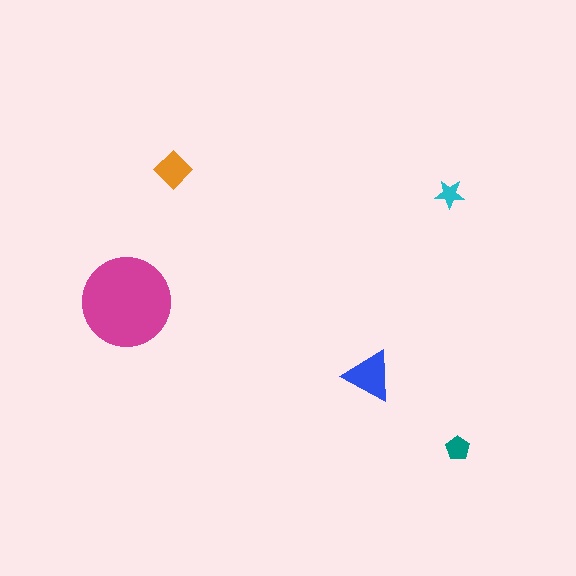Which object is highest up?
The orange diamond is topmost.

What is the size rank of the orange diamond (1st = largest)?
3rd.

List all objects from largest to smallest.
The magenta circle, the blue triangle, the orange diamond, the teal pentagon, the cyan star.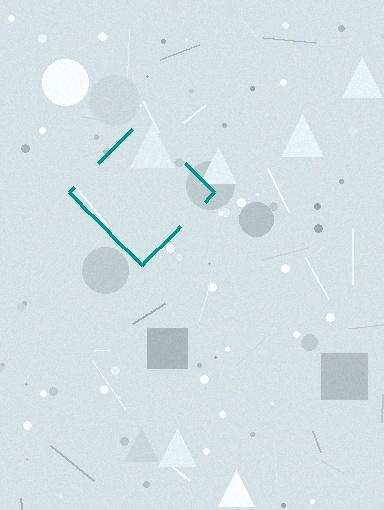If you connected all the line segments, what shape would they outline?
They would outline a diamond.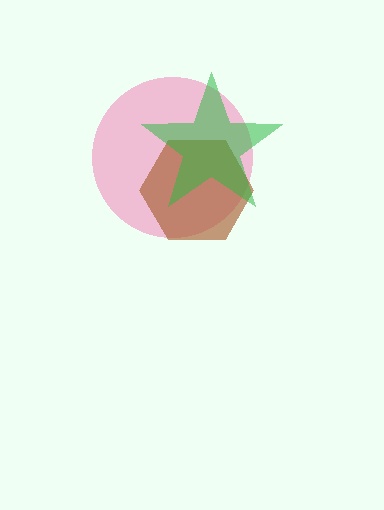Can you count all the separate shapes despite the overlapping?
Yes, there are 3 separate shapes.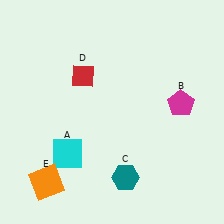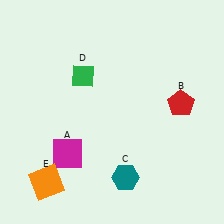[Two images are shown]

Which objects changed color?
A changed from cyan to magenta. B changed from magenta to red. D changed from red to green.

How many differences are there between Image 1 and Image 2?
There are 3 differences between the two images.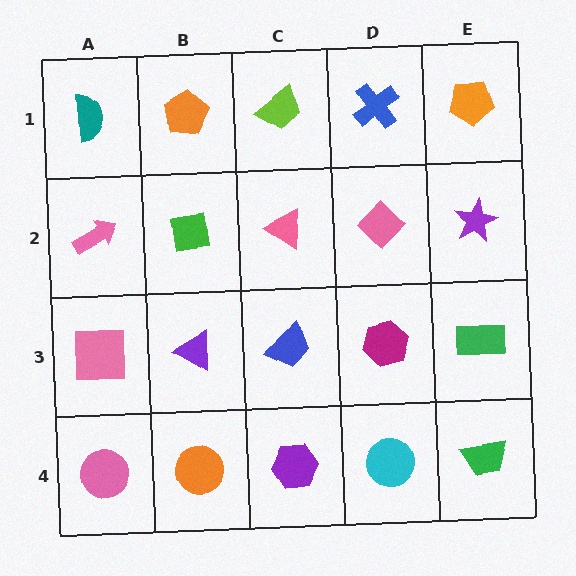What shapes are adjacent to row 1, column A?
A pink arrow (row 2, column A), an orange pentagon (row 1, column B).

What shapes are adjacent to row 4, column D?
A magenta hexagon (row 3, column D), a purple hexagon (row 4, column C), a green trapezoid (row 4, column E).